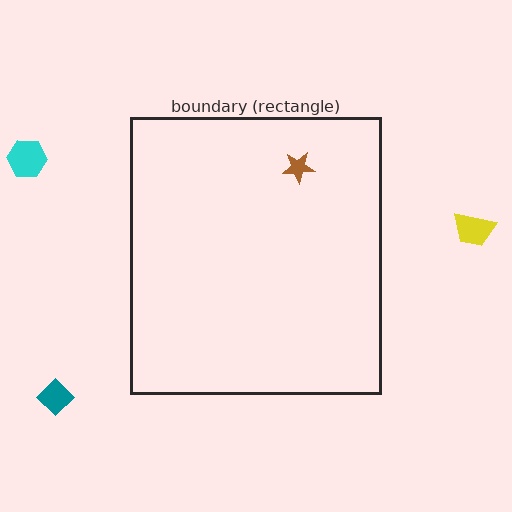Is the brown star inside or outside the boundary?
Inside.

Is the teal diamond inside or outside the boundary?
Outside.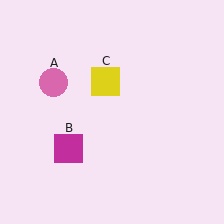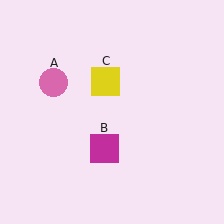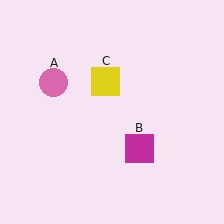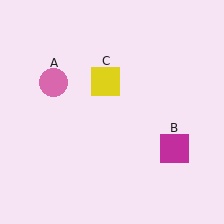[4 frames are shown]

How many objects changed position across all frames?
1 object changed position: magenta square (object B).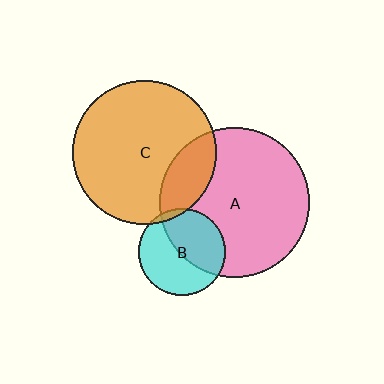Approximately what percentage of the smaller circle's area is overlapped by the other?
Approximately 20%.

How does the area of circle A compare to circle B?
Approximately 3.0 times.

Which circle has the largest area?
Circle A (pink).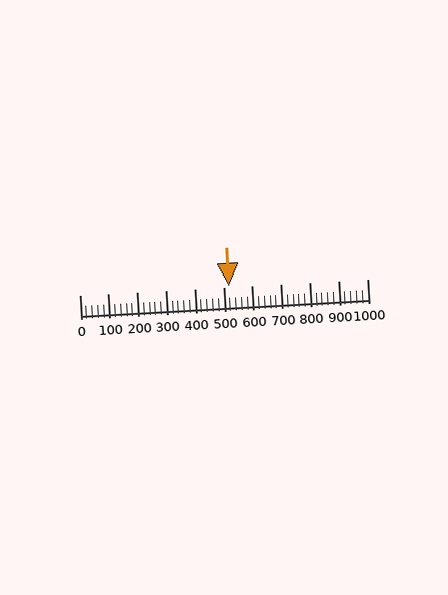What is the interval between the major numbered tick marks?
The major tick marks are spaced 100 units apart.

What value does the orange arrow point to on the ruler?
The orange arrow points to approximately 520.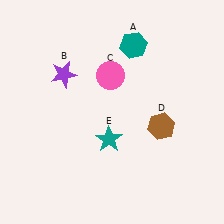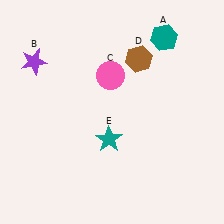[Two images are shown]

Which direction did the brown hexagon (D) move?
The brown hexagon (D) moved up.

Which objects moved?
The objects that moved are: the teal hexagon (A), the purple star (B), the brown hexagon (D).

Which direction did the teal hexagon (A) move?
The teal hexagon (A) moved right.